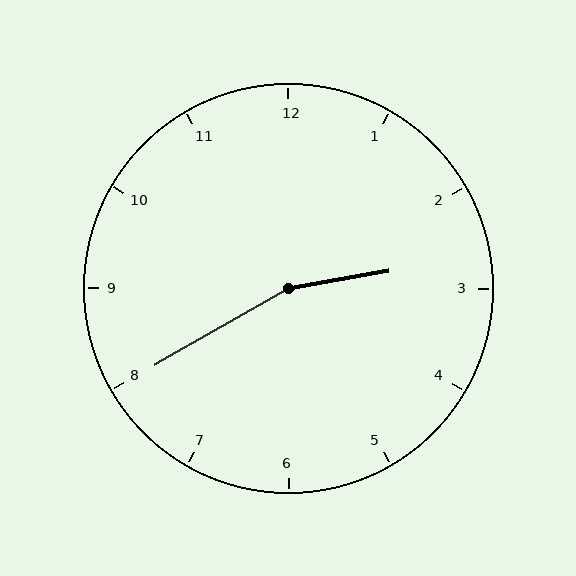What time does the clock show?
2:40.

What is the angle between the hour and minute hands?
Approximately 160 degrees.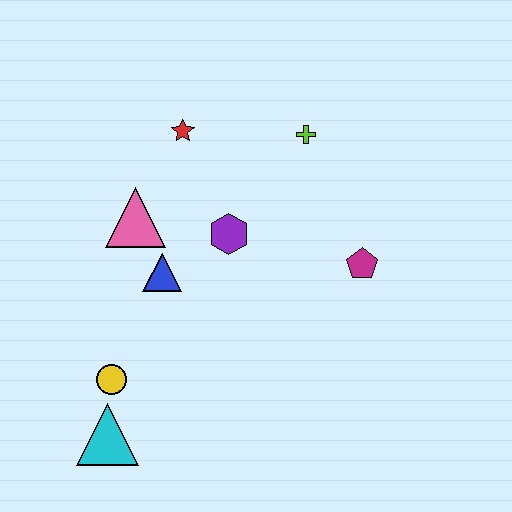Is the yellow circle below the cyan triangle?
No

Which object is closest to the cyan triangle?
The yellow circle is closest to the cyan triangle.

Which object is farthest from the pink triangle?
The magenta pentagon is farthest from the pink triangle.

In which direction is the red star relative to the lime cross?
The red star is to the left of the lime cross.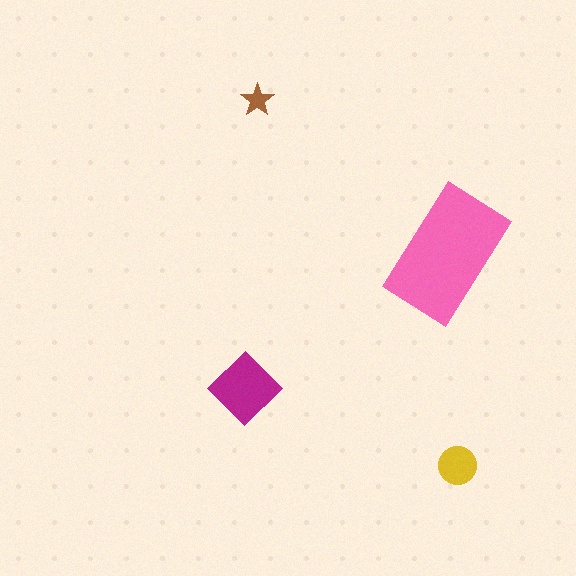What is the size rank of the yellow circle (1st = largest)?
3rd.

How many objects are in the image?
There are 4 objects in the image.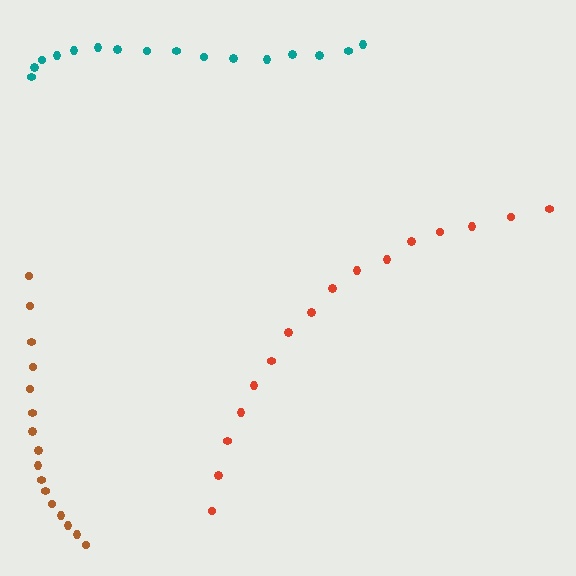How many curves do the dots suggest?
There are 3 distinct paths.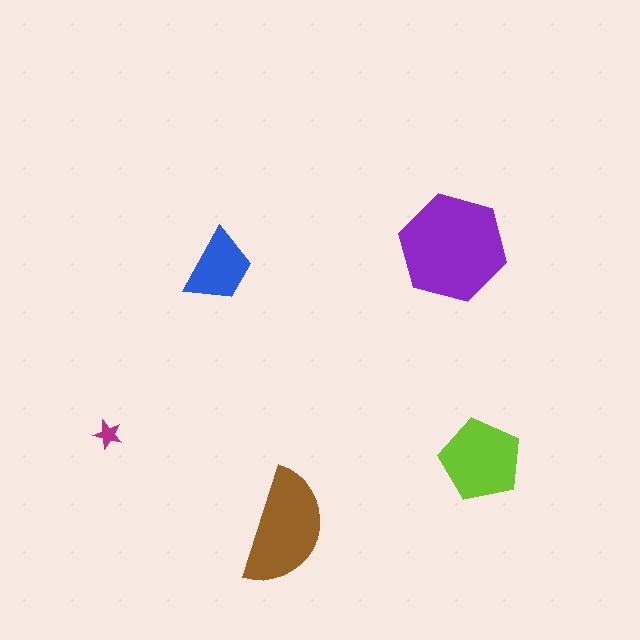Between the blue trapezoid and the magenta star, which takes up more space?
The blue trapezoid.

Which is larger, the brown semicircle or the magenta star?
The brown semicircle.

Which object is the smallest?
The magenta star.